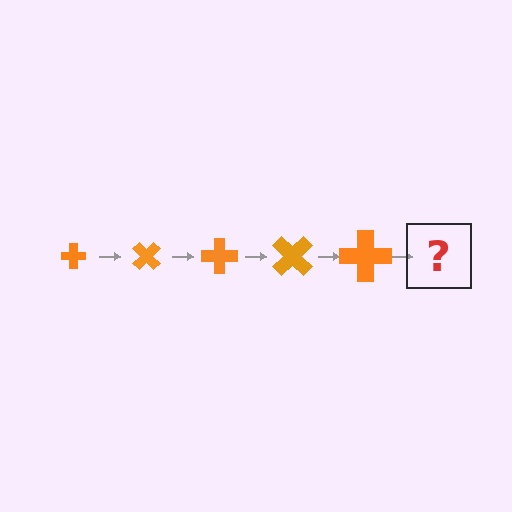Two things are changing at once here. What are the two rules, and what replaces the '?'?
The two rules are that the cross grows larger each step and it rotates 45 degrees each step. The '?' should be a cross, larger than the previous one and rotated 225 degrees from the start.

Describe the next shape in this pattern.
It should be a cross, larger than the previous one and rotated 225 degrees from the start.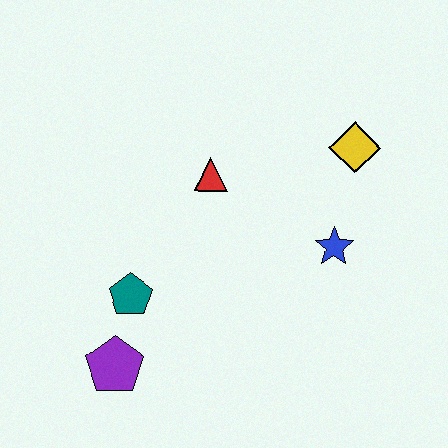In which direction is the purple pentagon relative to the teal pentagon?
The purple pentagon is below the teal pentagon.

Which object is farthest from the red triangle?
The purple pentagon is farthest from the red triangle.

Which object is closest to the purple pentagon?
The teal pentagon is closest to the purple pentagon.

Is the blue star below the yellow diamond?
Yes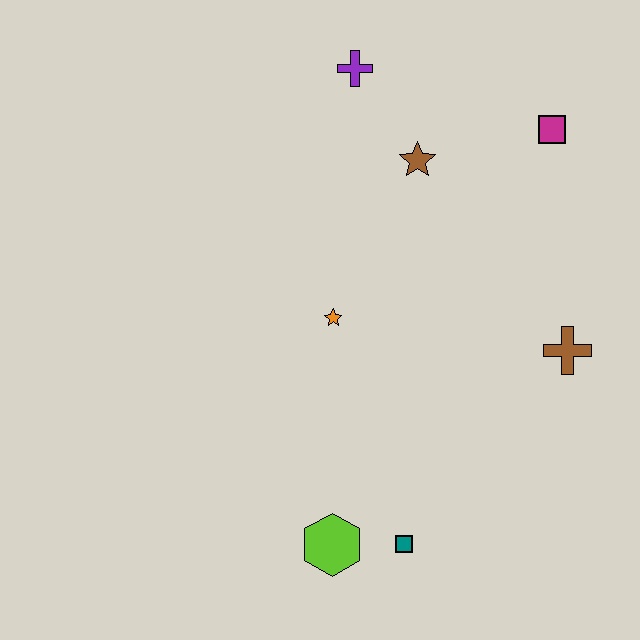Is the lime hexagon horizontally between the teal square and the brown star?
No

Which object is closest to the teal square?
The lime hexagon is closest to the teal square.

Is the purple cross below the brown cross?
No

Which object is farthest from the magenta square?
The lime hexagon is farthest from the magenta square.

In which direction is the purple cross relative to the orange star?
The purple cross is above the orange star.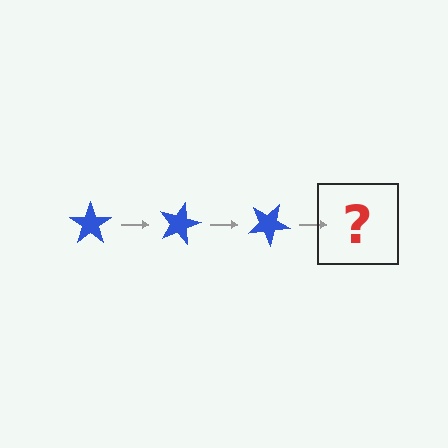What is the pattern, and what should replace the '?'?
The pattern is that the star rotates 15 degrees each step. The '?' should be a blue star rotated 45 degrees.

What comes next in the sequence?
The next element should be a blue star rotated 45 degrees.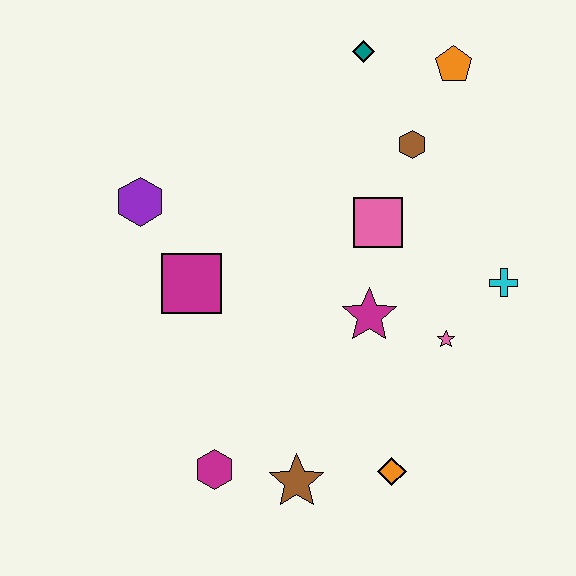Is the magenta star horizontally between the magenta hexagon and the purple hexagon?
No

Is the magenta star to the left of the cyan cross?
Yes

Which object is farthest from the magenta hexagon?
The orange pentagon is farthest from the magenta hexagon.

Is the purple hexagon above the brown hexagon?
No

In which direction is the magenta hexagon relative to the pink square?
The magenta hexagon is below the pink square.